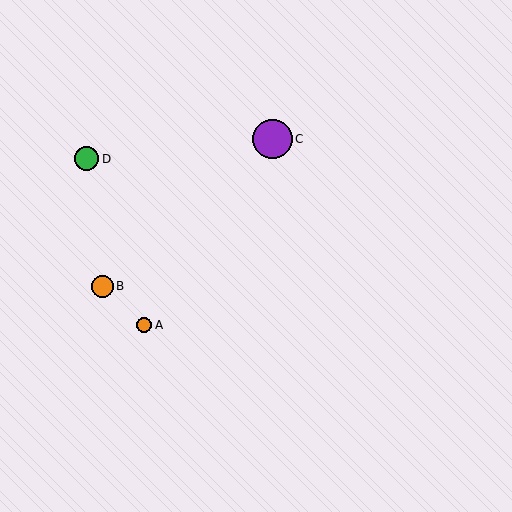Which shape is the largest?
The purple circle (labeled C) is the largest.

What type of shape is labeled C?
Shape C is a purple circle.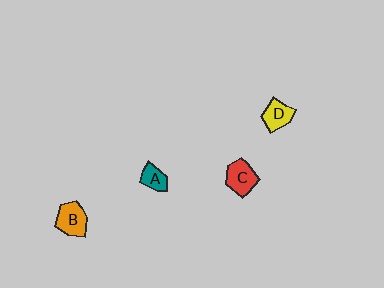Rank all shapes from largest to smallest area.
From largest to smallest: B (orange), C (red), D (yellow), A (teal).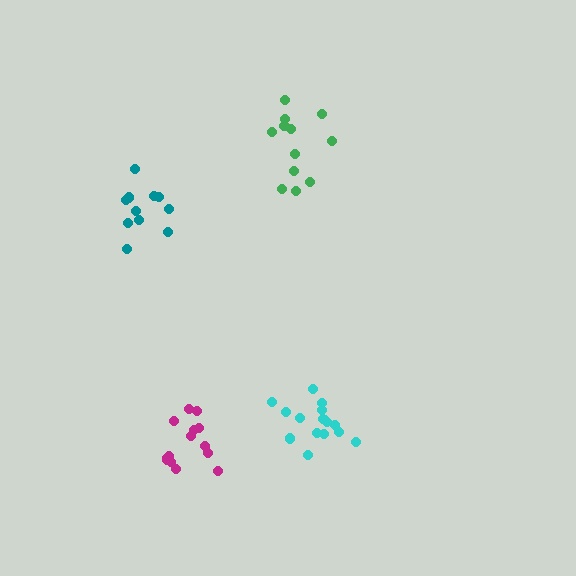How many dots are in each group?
Group 1: 14 dots, Group 2: 16 dots, Group 3: 11 dots, Group 4: 12 dots (53 total).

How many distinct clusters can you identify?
There are 4 distinct clusters.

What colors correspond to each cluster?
The clusters are colored: magenta, cyan, teal, green.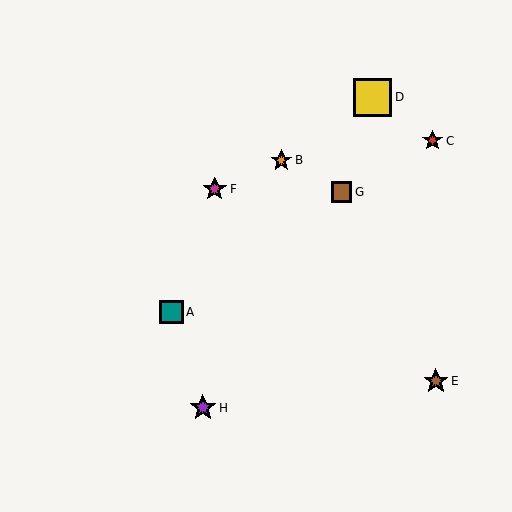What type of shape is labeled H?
Shape H is a purple star.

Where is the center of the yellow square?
The center of the yellow square is at (373, 97).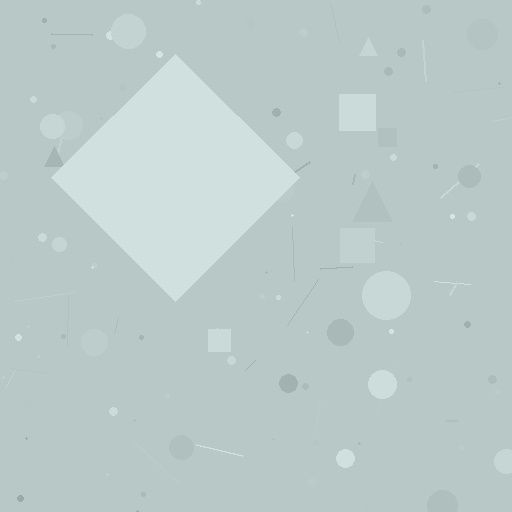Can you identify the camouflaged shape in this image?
The camouflaged shape is a diamond.